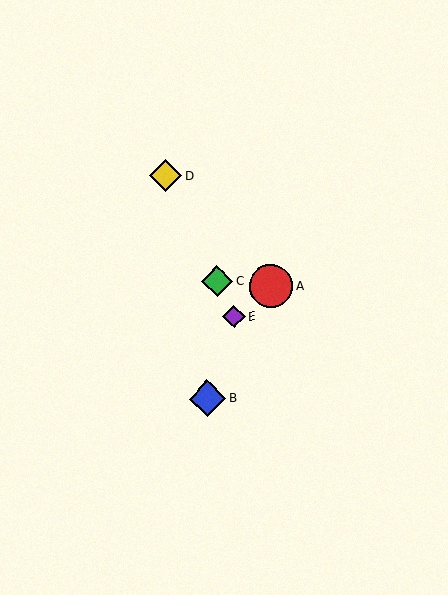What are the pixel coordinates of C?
Object C is at (217, 281).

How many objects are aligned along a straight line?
3 objects (C, D, E) are aligned along a straight line.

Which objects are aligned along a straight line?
Objects C, D, E are aligned along a straight line.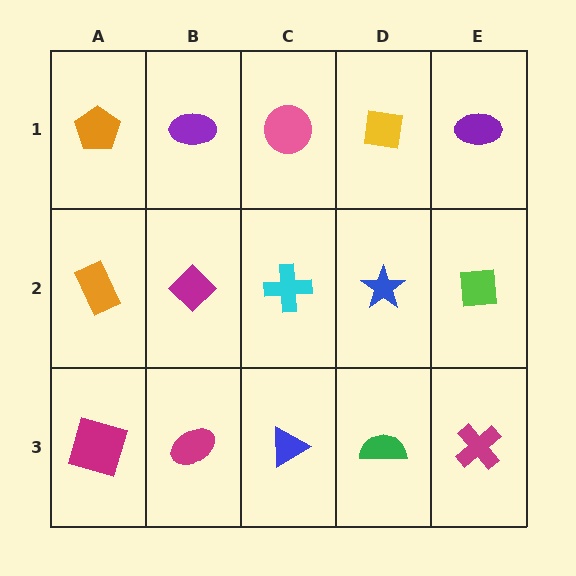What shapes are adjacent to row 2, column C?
A pink circle (row 1, column C), a blue triangle (row 3, column C), a magenta diamond (row 2, column B), a blue star (row 2, column D).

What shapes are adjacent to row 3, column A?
An orange rectangle (row 2, column A), a magenta ellipse (row 3, column B).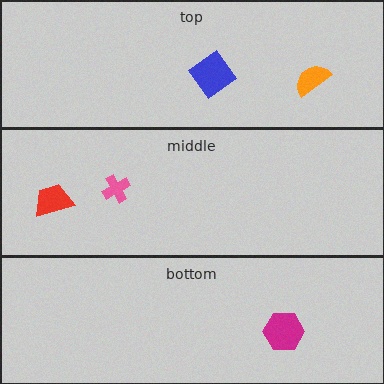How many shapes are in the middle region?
2.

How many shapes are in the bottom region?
1.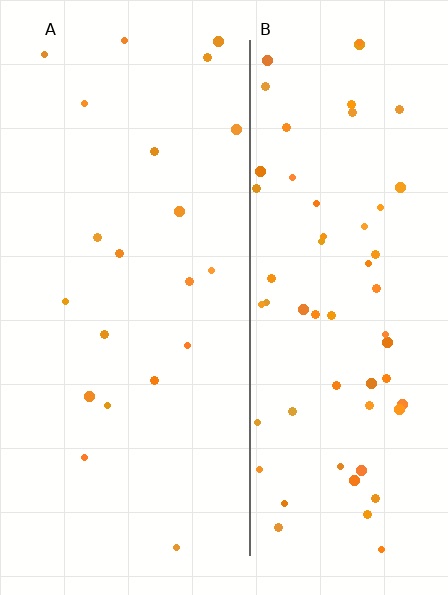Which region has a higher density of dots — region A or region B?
B (the right).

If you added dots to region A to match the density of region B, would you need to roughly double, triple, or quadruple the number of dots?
Approximately triple.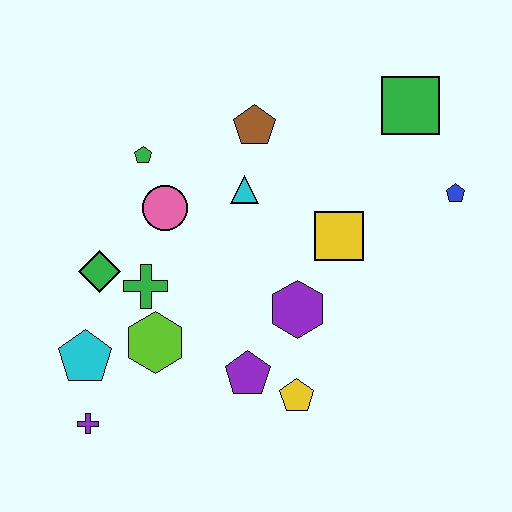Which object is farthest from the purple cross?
The green square is farthest from the purple cross.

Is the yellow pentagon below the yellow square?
Yes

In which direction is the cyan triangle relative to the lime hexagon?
The cyan triangle is above the lime hexagon.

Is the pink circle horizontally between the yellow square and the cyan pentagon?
Yes